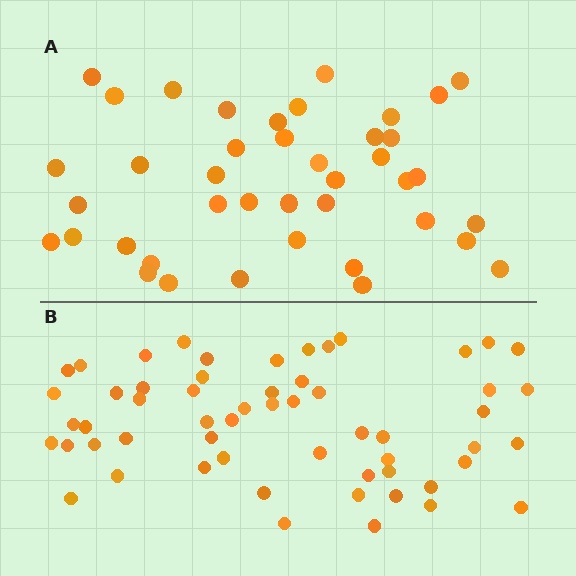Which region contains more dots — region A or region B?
Region B (the bottom region) has more dots.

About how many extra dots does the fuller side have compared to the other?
Region B has approximately 15 more dots than region A.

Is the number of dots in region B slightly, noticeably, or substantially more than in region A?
Region B has noticeably more, but not dramatically so. The ratio is roughly 1.4 to 1.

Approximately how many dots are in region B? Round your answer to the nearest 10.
About 60 dots. (The exact count is 57, which rounds to 60.)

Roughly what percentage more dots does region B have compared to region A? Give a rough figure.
About 40% more.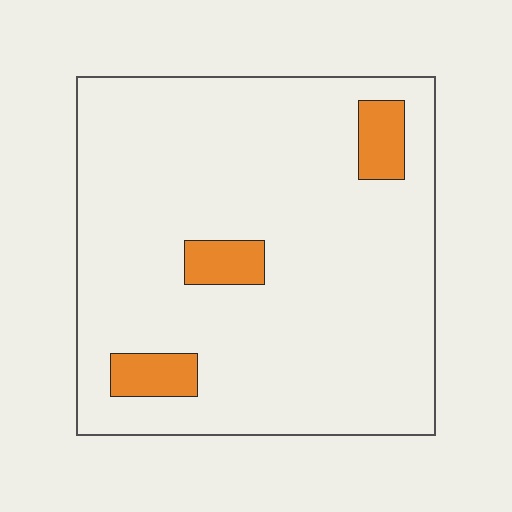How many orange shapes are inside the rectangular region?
3.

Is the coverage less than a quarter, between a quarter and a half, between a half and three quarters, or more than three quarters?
Less than a quarter.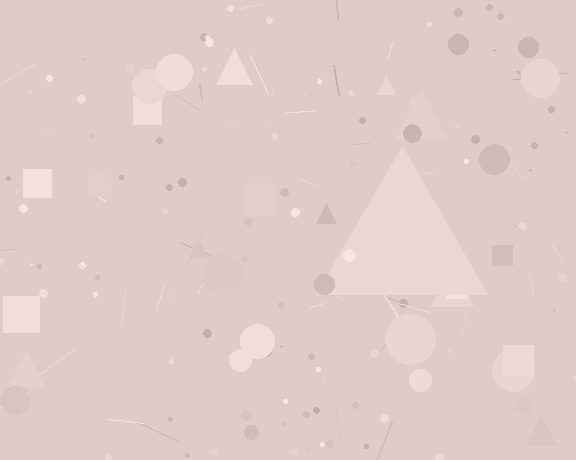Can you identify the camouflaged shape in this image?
The camouflaged shape is a triangle.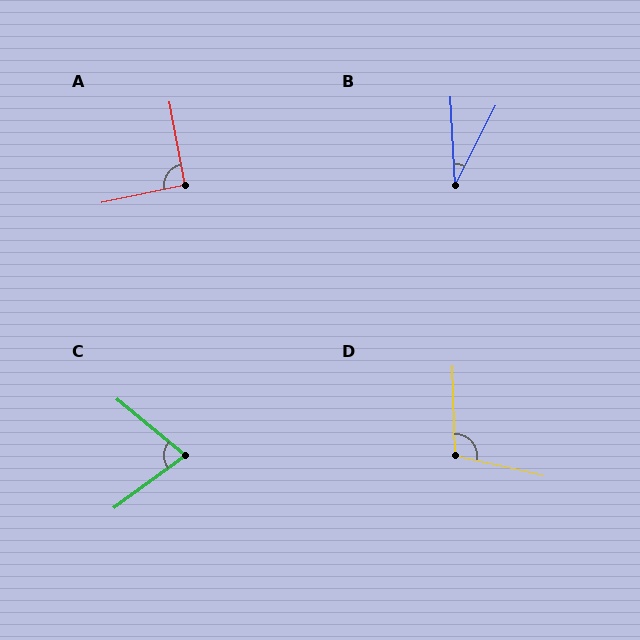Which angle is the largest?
D, at approximately 104 degrees.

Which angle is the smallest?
B, at approximately 30 degrees.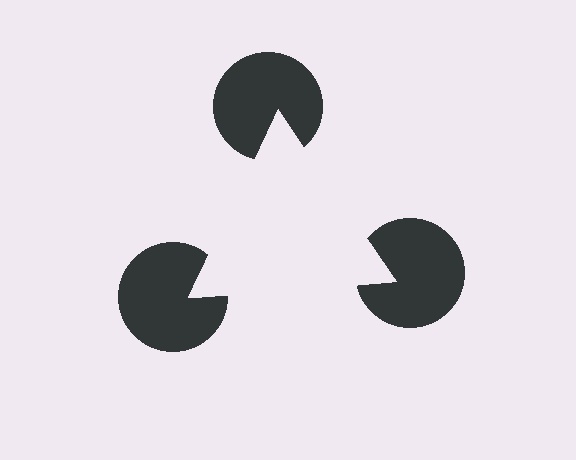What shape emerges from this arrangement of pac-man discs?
An illusory triangle — its edges are inferred from the aligned wedge cuts in the pac-man discs, not physically drawn.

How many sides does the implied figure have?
3 sides.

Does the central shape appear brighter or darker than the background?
It typically appears slightly brighter than the background, even though no actual brightness change is drawn.